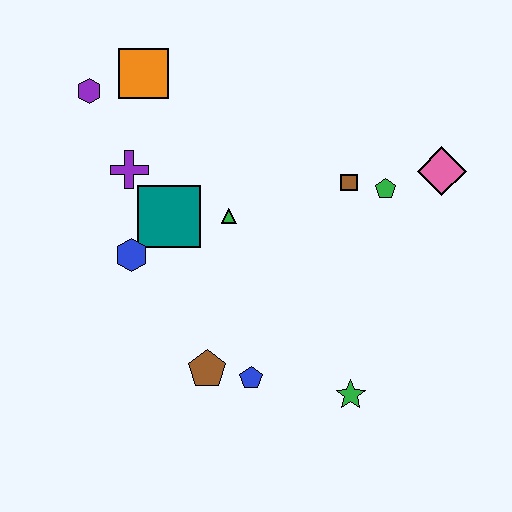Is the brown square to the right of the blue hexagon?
Yes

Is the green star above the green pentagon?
No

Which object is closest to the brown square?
The green pentagon is closest to the brown square.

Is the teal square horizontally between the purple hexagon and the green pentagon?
Yes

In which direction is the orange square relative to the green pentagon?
The orange square is to the left of the green pentagon.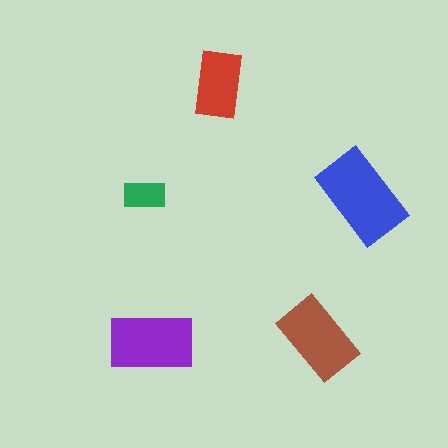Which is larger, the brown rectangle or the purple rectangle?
The purple one.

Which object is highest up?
The red rectangle is topmost.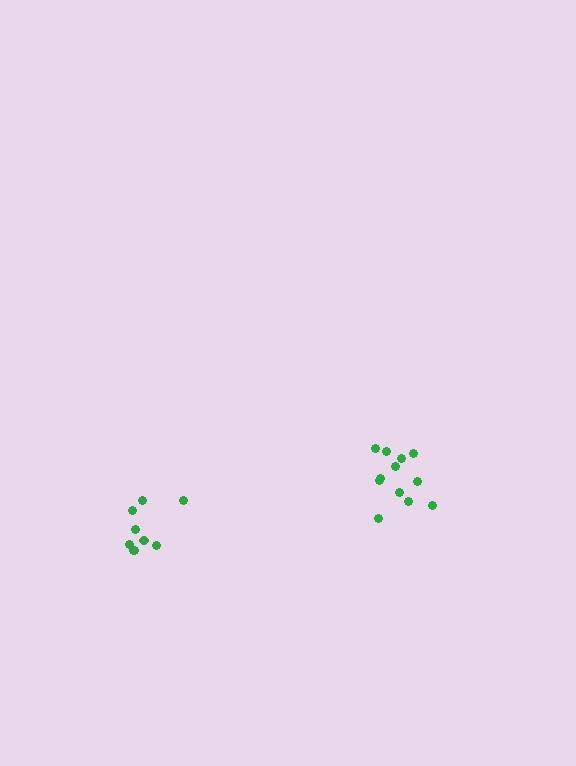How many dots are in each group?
Group 1: 9 dots, Group 2: 12 dots (21 total).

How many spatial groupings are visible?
There are 2 spatial groupings.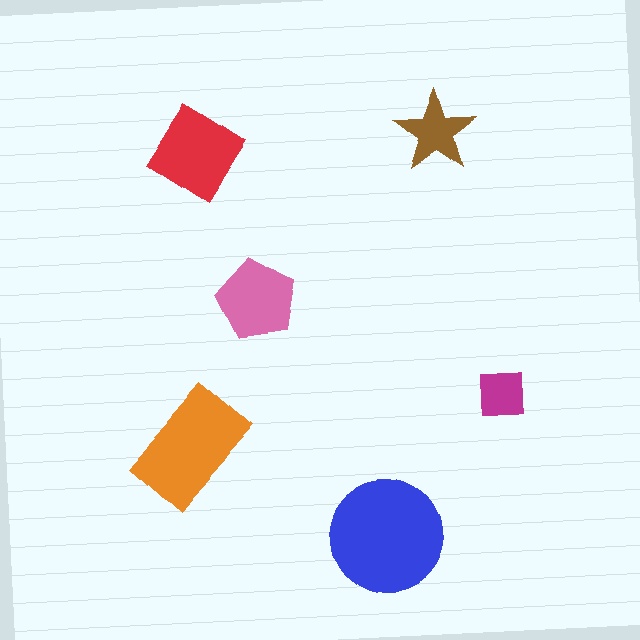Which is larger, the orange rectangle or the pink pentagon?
The orange rectangle.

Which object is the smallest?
The magenta square.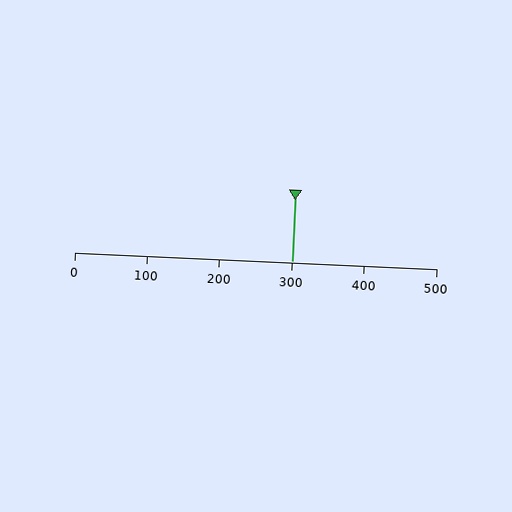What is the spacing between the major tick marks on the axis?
The major ticks are spaced 100 apart.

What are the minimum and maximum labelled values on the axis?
The axis runs from 0 to 500.